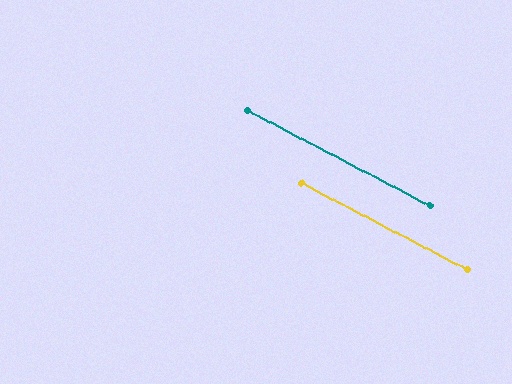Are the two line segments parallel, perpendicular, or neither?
Parallel — their directions differ by only 0.1°.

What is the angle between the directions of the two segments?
Approximately 0 degrees.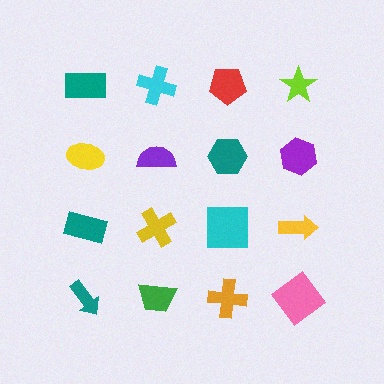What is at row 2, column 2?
A purple semicircle.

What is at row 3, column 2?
A yellow cross.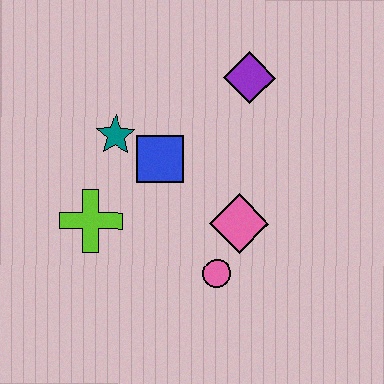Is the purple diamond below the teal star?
No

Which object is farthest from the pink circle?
The purple diamond is farthest from the pink circle.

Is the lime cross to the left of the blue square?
Yes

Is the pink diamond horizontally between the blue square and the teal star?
No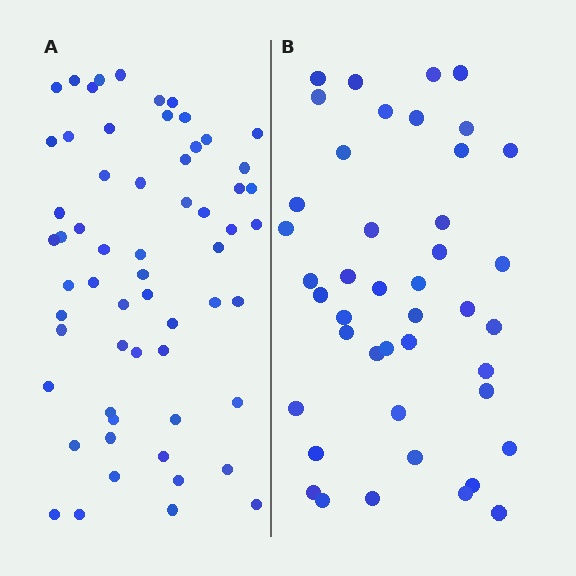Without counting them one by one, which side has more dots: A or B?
Region A (the left region) has more dots.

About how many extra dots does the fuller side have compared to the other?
Region A has approximately 15 more dots than region B.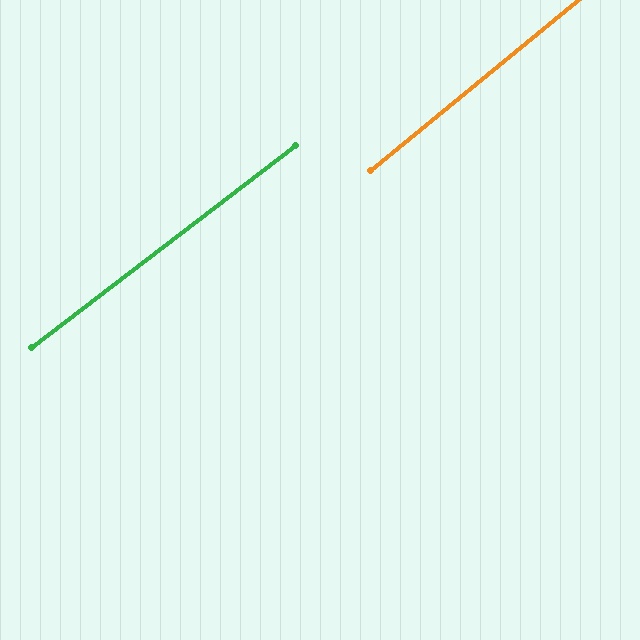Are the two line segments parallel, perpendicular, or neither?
Parallel — their directions differ by only 2.0°.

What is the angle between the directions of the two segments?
Approximately 2 degrees.